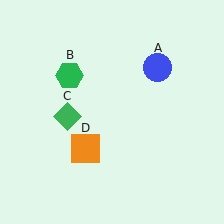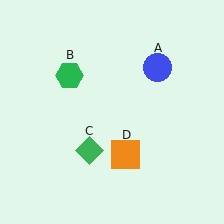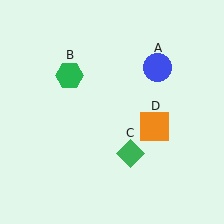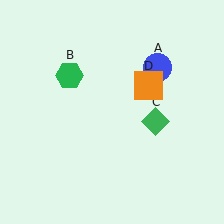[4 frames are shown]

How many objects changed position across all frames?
2 objects changed position: green diamond (object C), orange square (object D).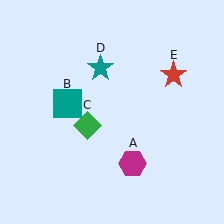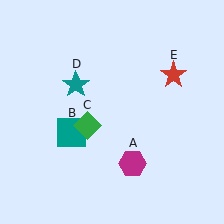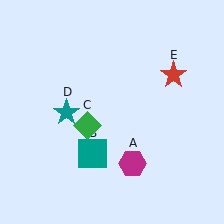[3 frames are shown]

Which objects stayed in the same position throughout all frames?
Magenta hexagon (object A) and green diamond (object C) and red star (object E) remained stationary.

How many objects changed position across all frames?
2 objects changed position: teal square (object B), teal star (object D).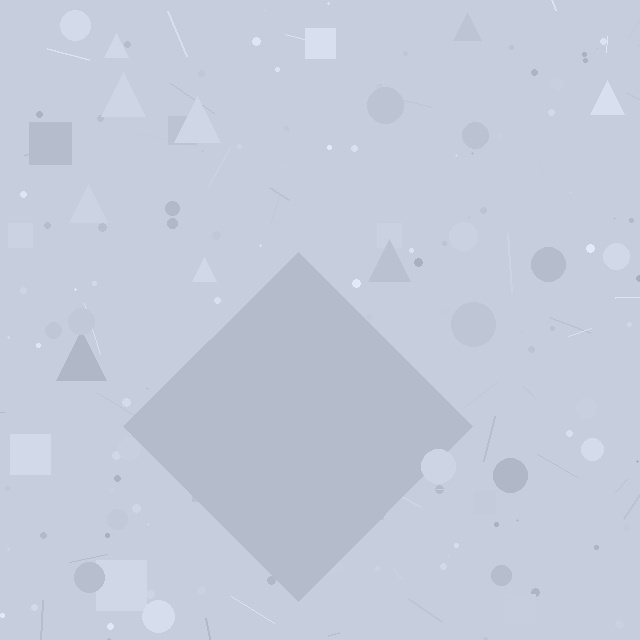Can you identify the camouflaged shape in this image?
The camouflaged shape is a diamond.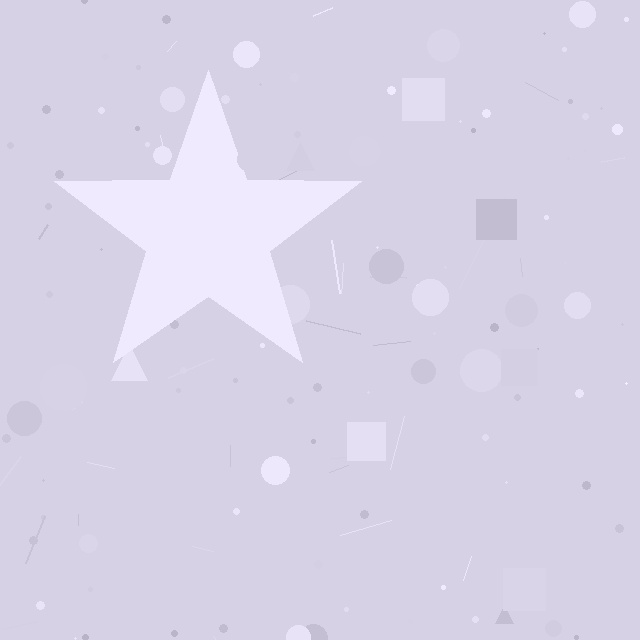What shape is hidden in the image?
A star is hidden in the image.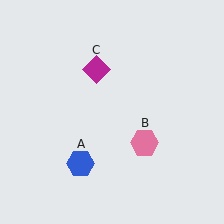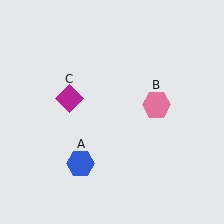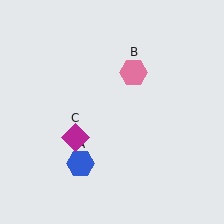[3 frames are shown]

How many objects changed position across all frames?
2 objects changed position: pink hexagon (object B), magenta diamond (object C).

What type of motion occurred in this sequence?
The pink hexagon (object B), magenta diamond (object C) rotated counterclockwise around the center of the scene.